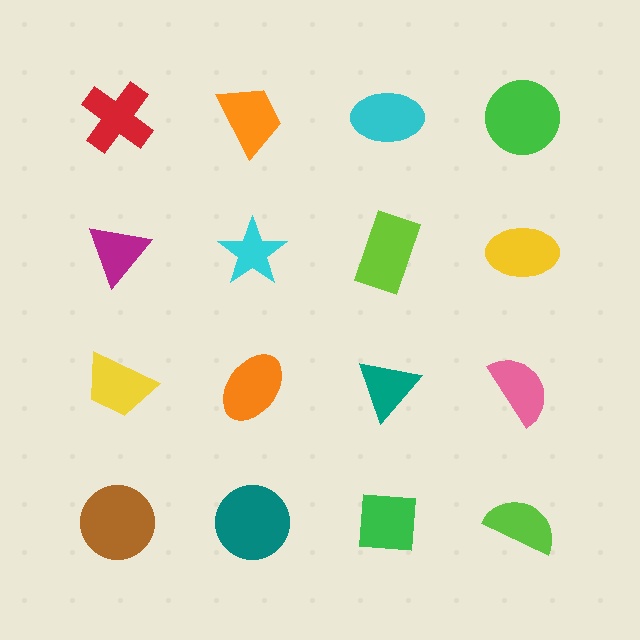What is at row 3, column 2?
An orange ellipse.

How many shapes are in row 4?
4 shapes.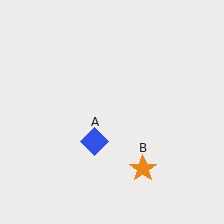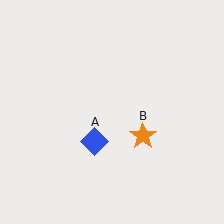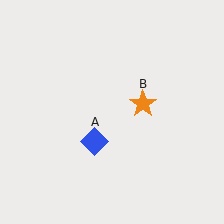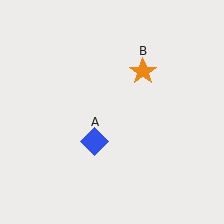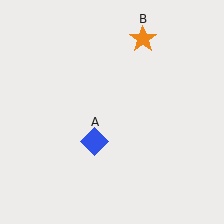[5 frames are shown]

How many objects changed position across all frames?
1 object changed position: orange star (object B).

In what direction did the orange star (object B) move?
The orange star (object B) moved up.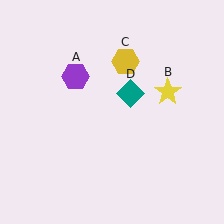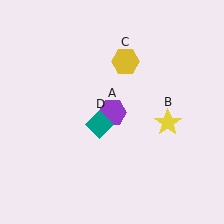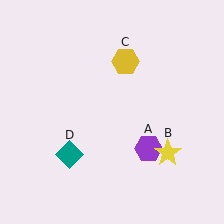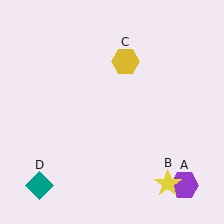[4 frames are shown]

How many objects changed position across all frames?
3 objects changed position: purple hexagon (object A), yellow star (object B), teal diamond (object D).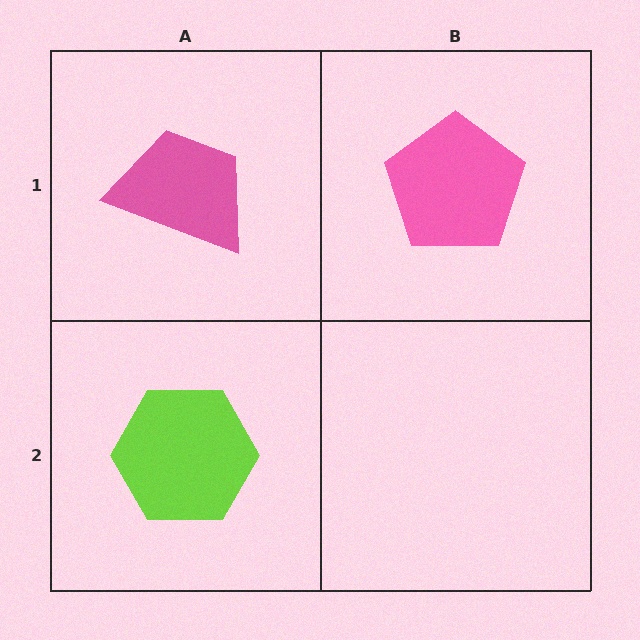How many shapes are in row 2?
1 shape.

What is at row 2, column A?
A lime hexagon.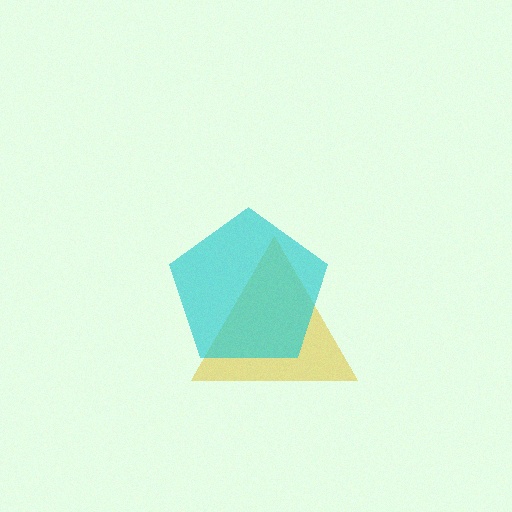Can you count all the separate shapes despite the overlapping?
Yes, there are 2 separate shapes.